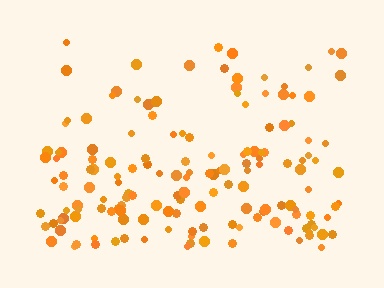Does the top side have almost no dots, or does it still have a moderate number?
Still a moderate number, just noticeably fewer than the bottom.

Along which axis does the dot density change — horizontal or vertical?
Vertical.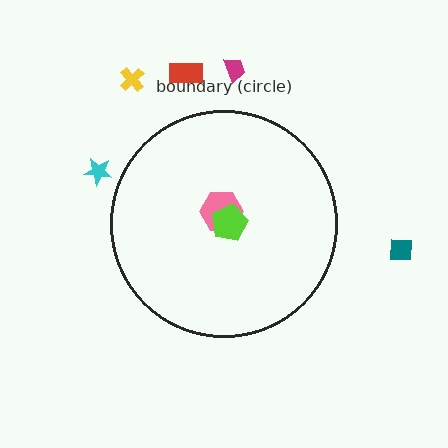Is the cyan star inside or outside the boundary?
Outside.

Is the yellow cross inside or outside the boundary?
Outside.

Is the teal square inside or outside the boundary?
Outside.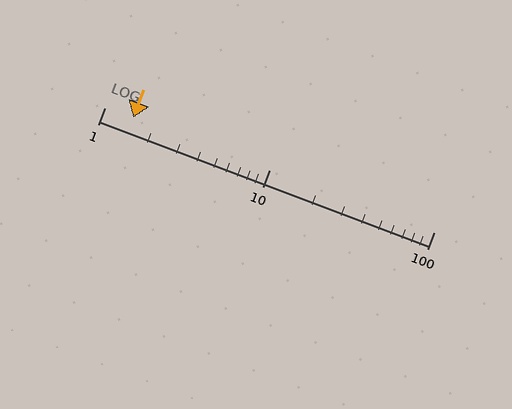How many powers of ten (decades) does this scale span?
The scale spans 2 decades, from 1 to 100.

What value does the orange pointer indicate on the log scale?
The pointer indicates approximately 1.5.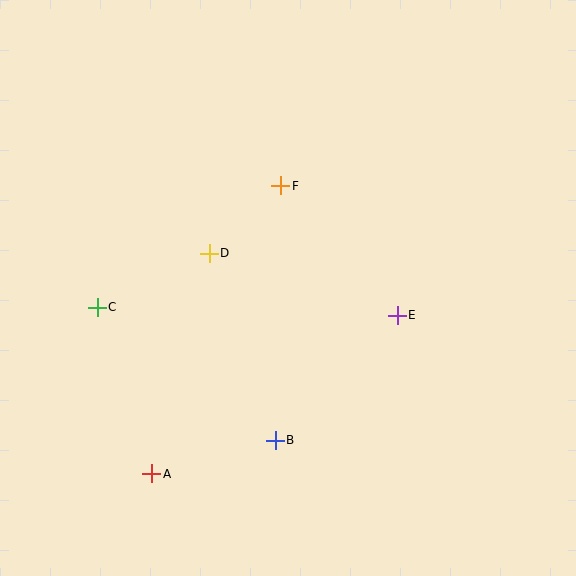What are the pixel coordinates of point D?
Point D is at (209, 253).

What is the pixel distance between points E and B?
The distance between E and B is 174 pixels.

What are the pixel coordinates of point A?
Point A is at (152, 474).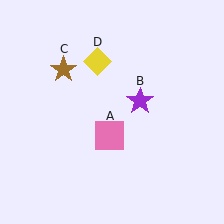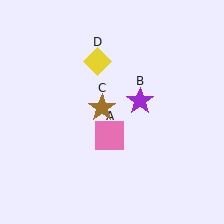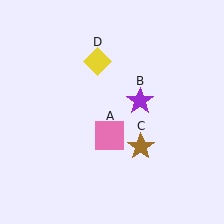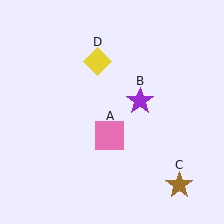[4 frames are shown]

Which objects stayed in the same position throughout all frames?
Pink square (object A) and purple star (object B) and yellow diamond (object D) remained stationary.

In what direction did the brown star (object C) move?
The brown star (object C) moved down and to the right.